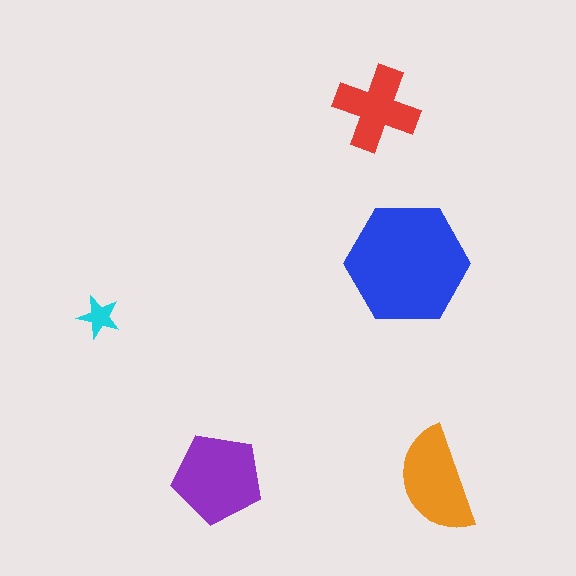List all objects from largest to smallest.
The blue hexagon, the purple pentagon, the orange semicircle, the red cross, the cyan star.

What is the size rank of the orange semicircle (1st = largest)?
3rd.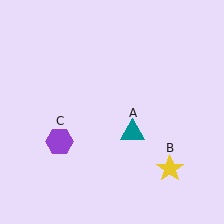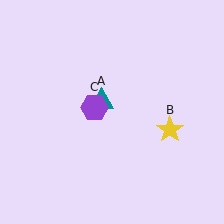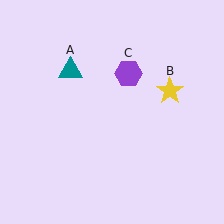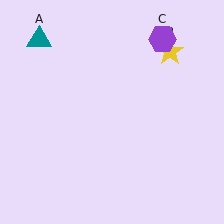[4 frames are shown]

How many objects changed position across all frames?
3 objects changed position: teal triangle (object A), yellow star (object B), purple hexagon (object C).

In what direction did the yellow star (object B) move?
The yellow star (object B) moved up.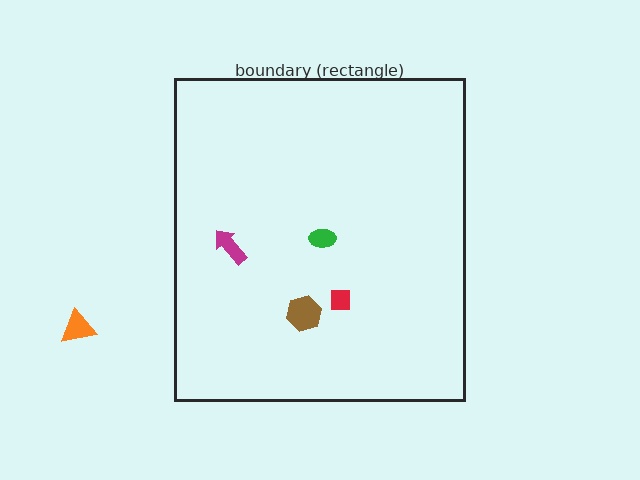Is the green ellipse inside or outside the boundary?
Inside.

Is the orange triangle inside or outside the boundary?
Outside.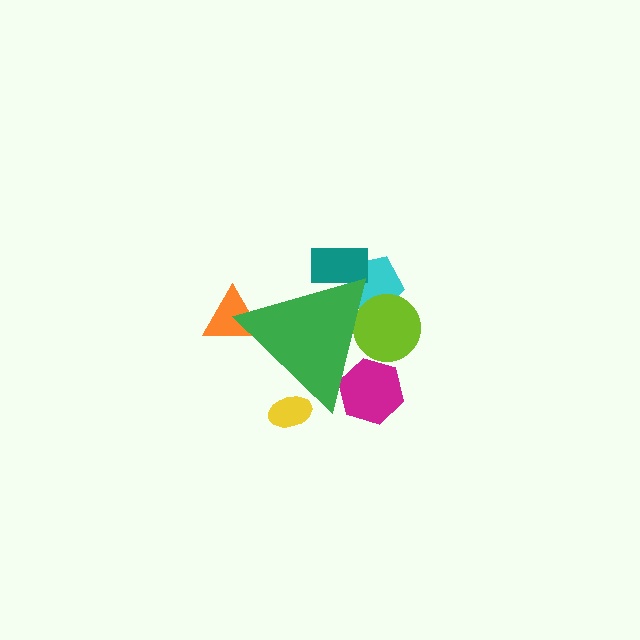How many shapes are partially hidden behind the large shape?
6 shapes are partially hidden.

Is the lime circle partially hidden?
Yes, the lime circle is partially hidden behind the green triangle.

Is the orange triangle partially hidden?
Yes, the orange triangle is partially hidden behind the green triangle.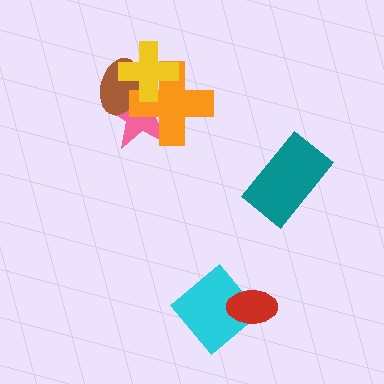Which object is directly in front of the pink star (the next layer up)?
The brown ellipse is directly in front of the pink star.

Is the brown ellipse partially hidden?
Yes, it is partially covered by another shape.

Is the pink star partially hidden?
Yes, it is partially covered by another shape.